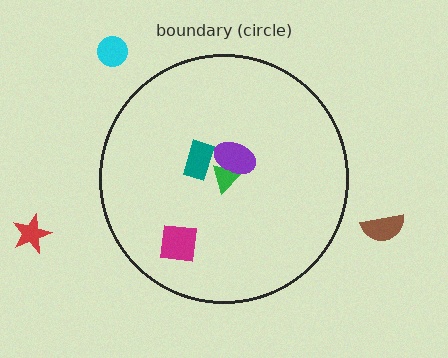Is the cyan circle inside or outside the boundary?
Outside.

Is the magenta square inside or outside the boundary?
Inside.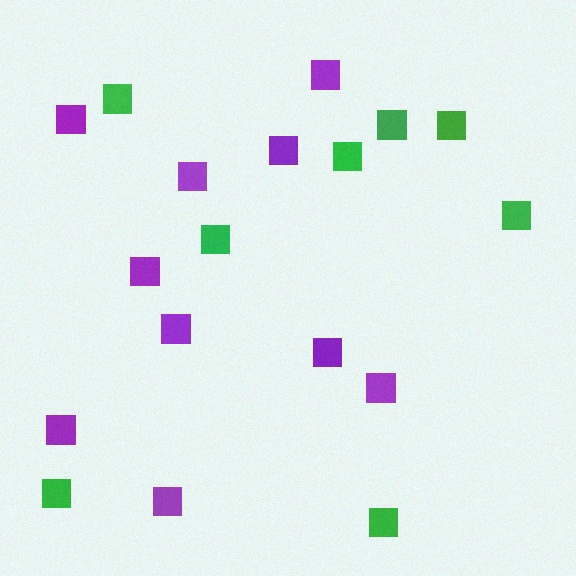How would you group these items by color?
There are 2 groups: one group of green squares (8) and one group of purple squares (10).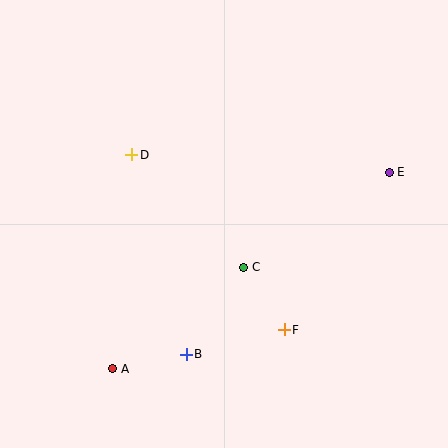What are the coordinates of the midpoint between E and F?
The midpoint between E and F is at (337, 251).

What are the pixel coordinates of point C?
Point C is at (244, 267).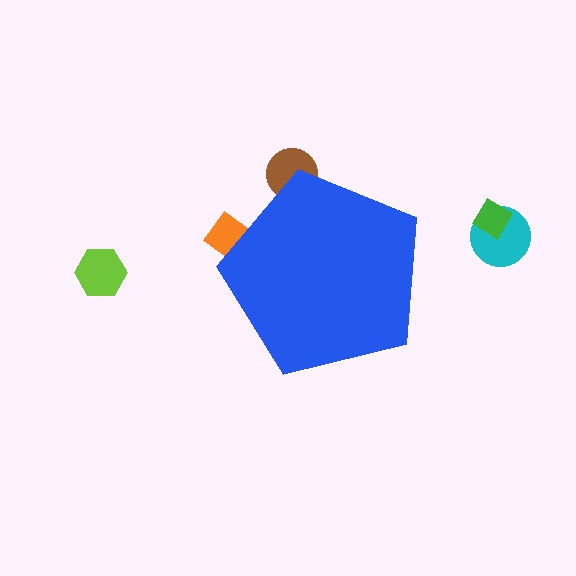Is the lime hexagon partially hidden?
No, the lime hexagon is fully visible.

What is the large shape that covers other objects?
A blue pentagon.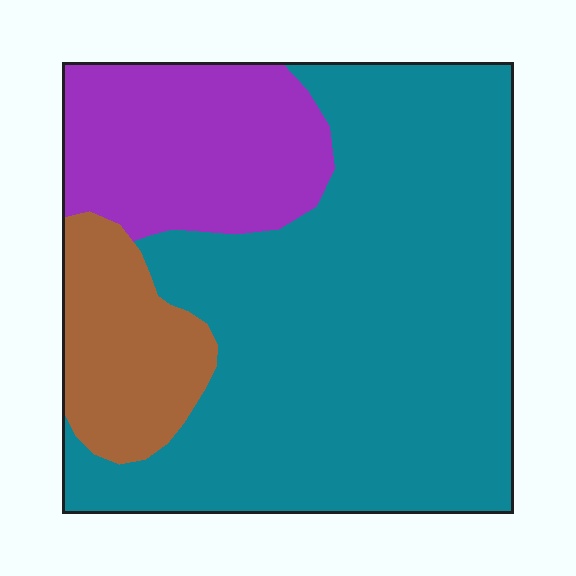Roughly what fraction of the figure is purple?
Purple covers roughly 20% of the figure.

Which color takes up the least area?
Brown, at roughly 15%.